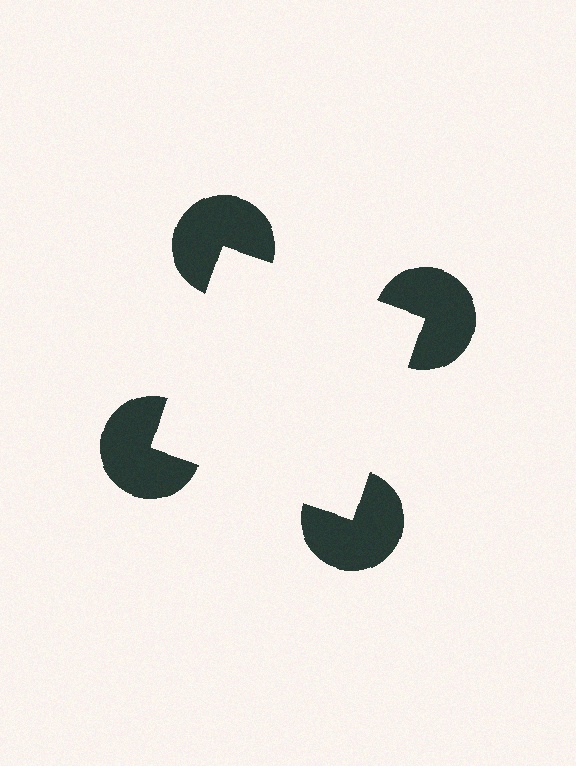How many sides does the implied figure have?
4 sides.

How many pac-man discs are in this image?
There are 4 — one at each vertex of the illusory square.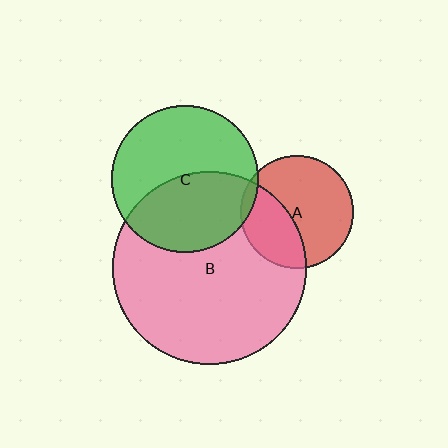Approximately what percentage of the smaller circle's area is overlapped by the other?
Approximately 35%.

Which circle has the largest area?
Circle B (pink).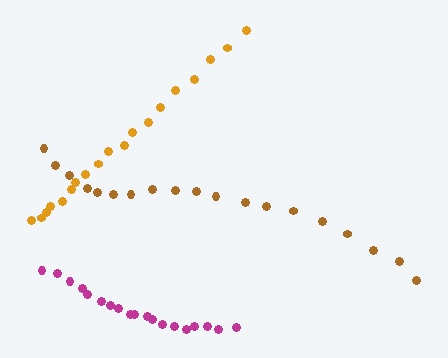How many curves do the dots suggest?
There are 3 distinct paths.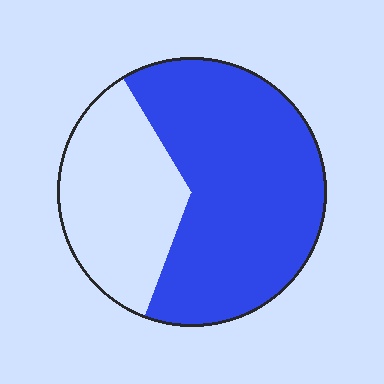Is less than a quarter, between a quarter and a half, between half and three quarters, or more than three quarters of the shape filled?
Between half and three quarters.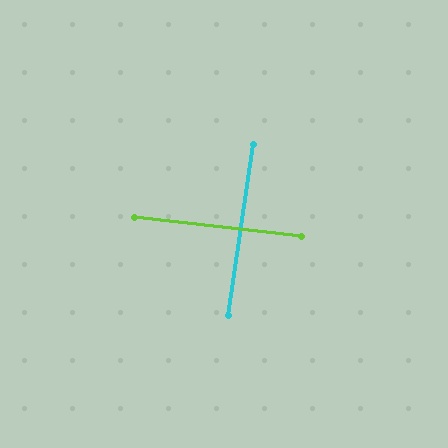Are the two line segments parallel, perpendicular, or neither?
Perpendicular — they meet at approximately 89°.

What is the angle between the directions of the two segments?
Approximately 89 degrees.